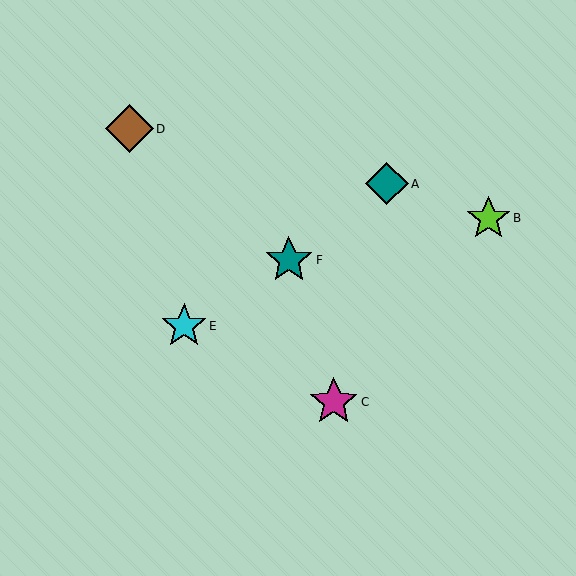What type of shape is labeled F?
Shape F is a teal star.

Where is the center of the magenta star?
The center of the magenta star is at (334, 402).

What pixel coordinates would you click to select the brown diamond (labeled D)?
Click at (129, 129) to select the brown diamond D.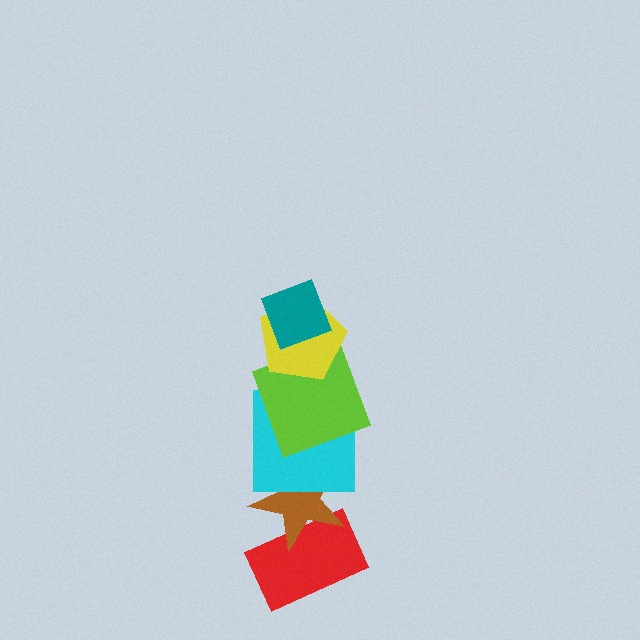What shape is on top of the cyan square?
The lime square is on top of the cyan square.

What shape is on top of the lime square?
The yellow pentagon is on top of the lime square.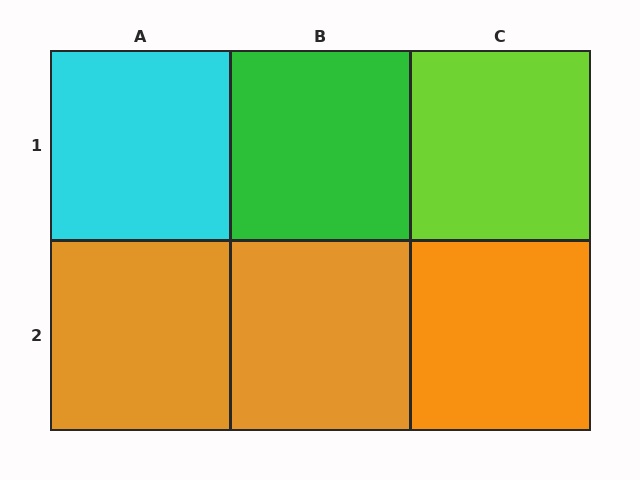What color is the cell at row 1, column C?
Lime.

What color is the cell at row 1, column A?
Cyan.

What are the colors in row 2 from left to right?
Orange, orange, orange.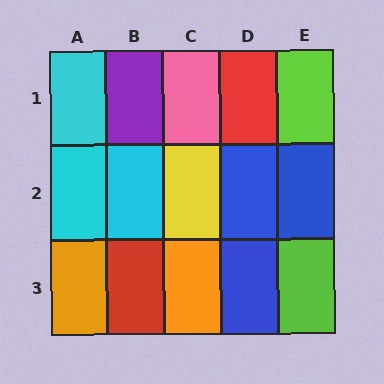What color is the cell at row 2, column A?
Cyan.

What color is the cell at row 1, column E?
Lime.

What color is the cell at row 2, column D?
Blue.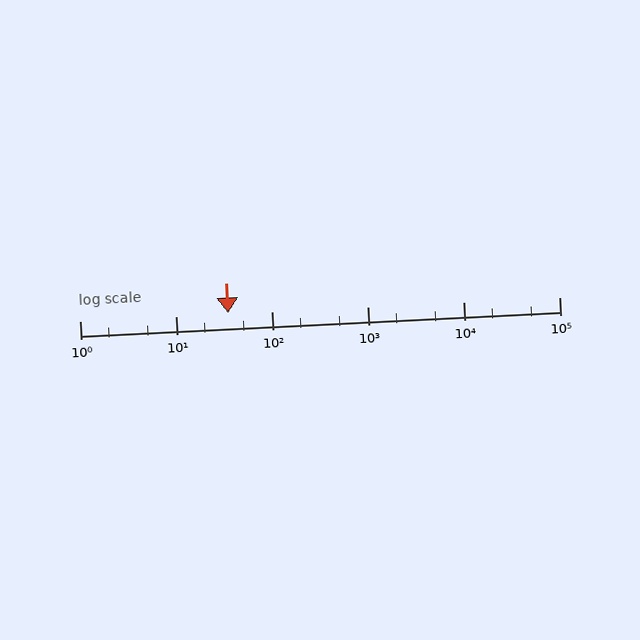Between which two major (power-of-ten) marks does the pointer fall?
The pointer is between 10 and 100.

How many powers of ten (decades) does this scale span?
The scale spans 5 decades, from 1 to 100000.